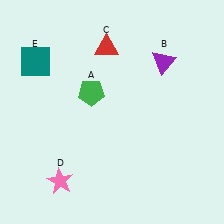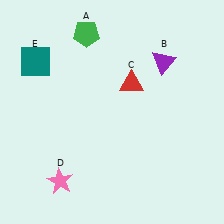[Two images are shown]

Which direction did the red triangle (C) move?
The red triangle (C) moved down.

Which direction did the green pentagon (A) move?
The green pentagon (A) moved up.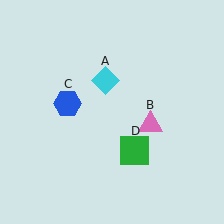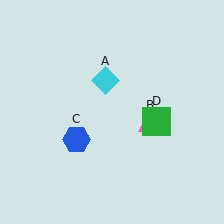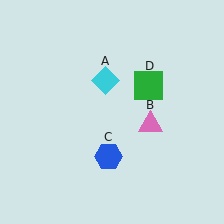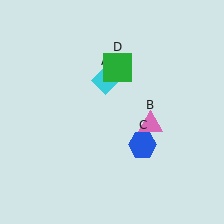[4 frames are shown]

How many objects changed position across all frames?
2 objects changed position: blue hexagon (object C), green square (object D).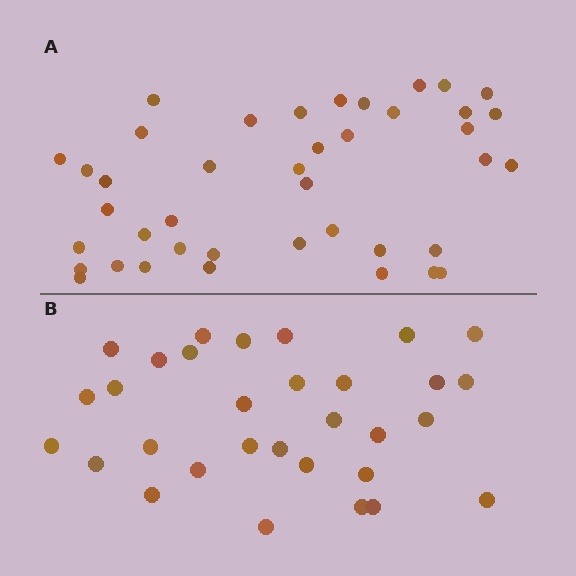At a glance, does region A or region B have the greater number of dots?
Region A (the top region) has more dots.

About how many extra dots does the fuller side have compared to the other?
Region A has roughly 10 or so more dots than region B.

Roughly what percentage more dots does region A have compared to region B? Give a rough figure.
About 30% more.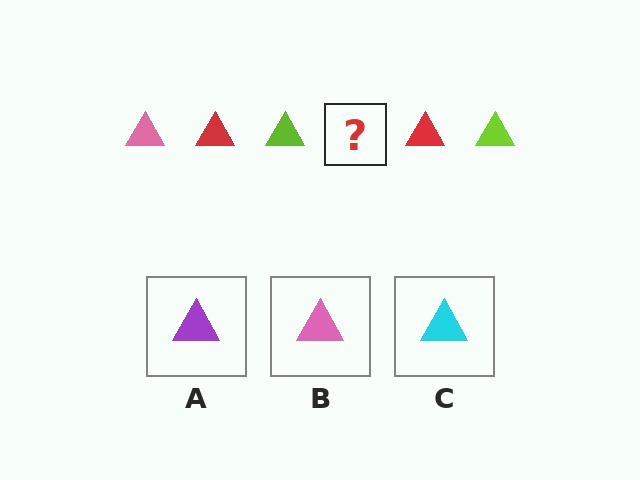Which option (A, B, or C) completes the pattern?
B.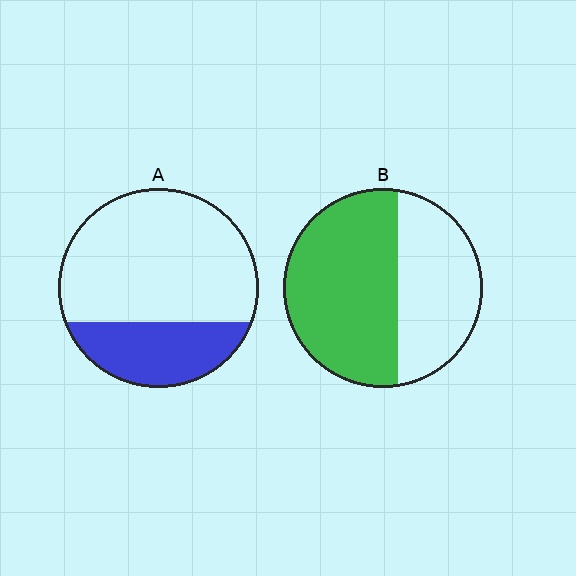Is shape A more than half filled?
No.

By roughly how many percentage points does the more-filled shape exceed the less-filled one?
By roughly 30 percentage points (B over A).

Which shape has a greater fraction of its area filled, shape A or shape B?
Shape B.